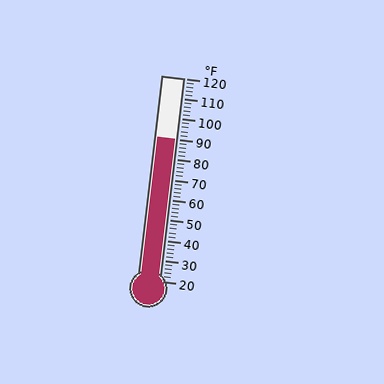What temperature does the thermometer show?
The thermometer shows approximately 90°F.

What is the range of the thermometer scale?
The thermometer scale ranges from 20°F to 120°F.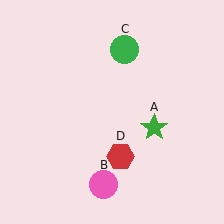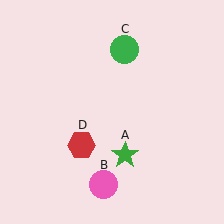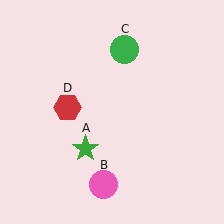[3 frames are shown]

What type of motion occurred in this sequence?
The green star (object A), red hexagon (object D) rotated clockwise around the center of the scene.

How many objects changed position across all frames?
2 objects changed position: green star (object A), red hexagon (object D).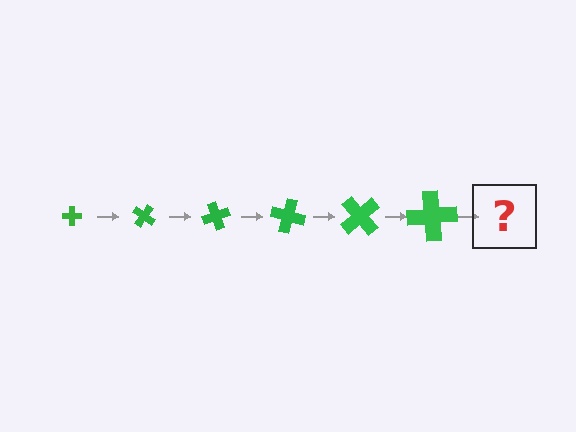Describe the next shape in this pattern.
It should be a cross, larger than the previous one and rotated 210 degrees from the start.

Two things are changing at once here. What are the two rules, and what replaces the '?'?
The two rules are that the cross grows larger each step and it rotates 35 degrees each step. The '?' should be a cross, larger than the previous one and rotated 210 degrees from the start.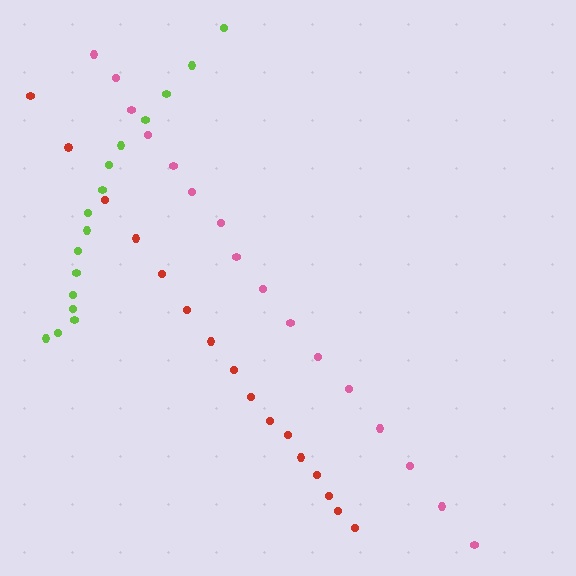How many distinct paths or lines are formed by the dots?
There are 3 distinct paths.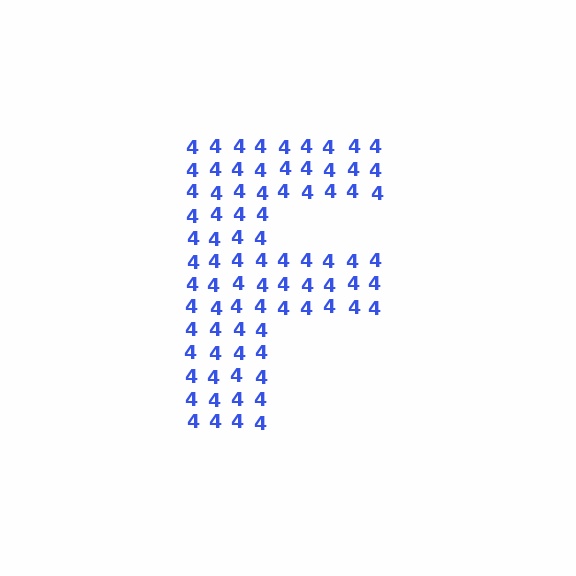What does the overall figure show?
The overall figure shows the letter F.